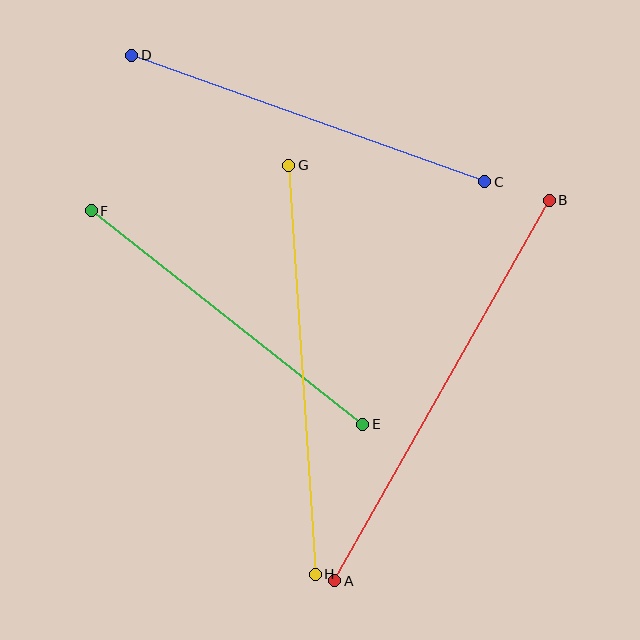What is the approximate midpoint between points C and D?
The midpoint is at approximately (308, 118) pixels.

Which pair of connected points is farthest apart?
Points A and B are farthest apart.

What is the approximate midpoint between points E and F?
The midpoint is at approximately (227, 317) pixels.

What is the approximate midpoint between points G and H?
The midpoint is at approximately (302, 370) pixels.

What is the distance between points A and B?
The distance is approximately 437 pixels.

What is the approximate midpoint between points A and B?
The midpoint is at approximately (442, 391) pixels.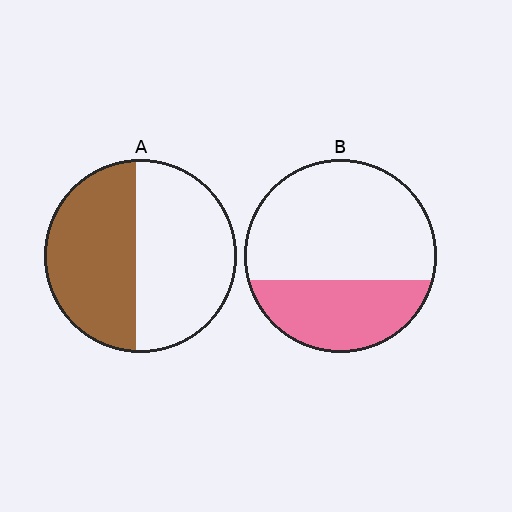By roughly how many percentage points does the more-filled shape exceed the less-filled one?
By roughly 15 percentage points (A over B).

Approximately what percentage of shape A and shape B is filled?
A is approximately 45% and B is approximately 35%.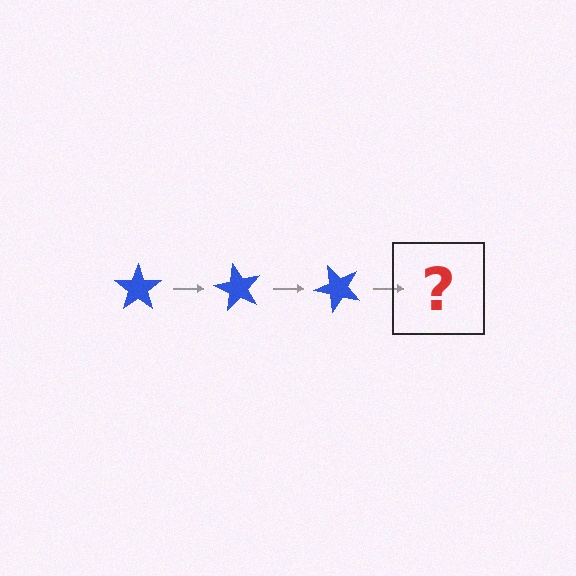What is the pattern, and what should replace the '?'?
The pattern is that the star rotates 60 degrees each step. The '?' should be a blue star rotated 180 degrees.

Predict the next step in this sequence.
The next step is a blue star rotated 180 degrees.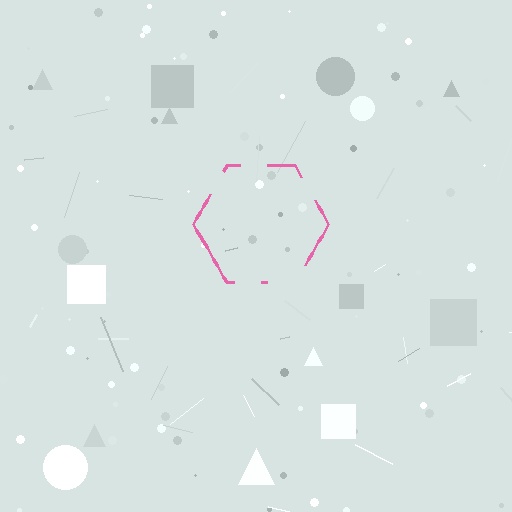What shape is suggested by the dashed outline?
The dashed outline suggests a hexagon.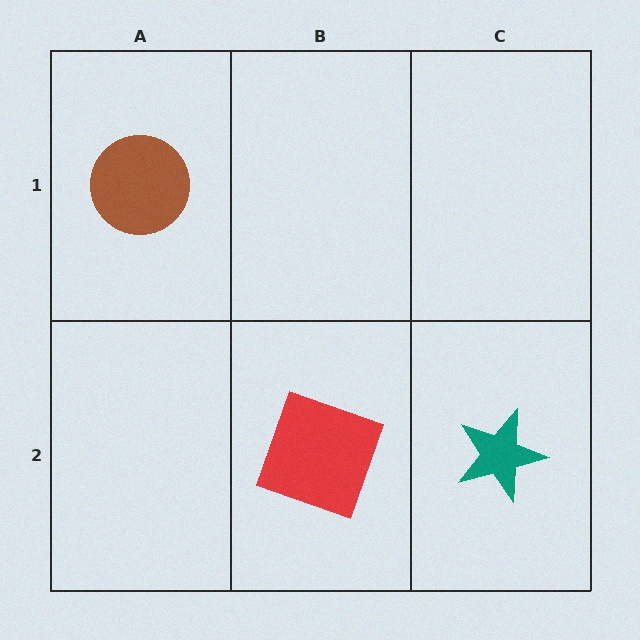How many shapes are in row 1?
1 shape.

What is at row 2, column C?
A teal star.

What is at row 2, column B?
A red square.